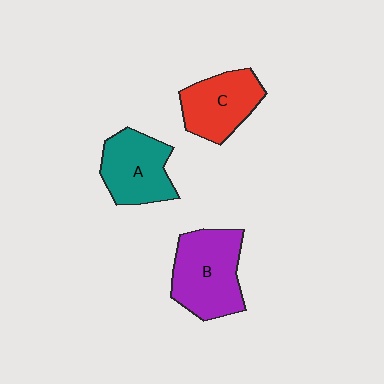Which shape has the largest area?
Shape B (purple).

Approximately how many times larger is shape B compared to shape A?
Approximately 1.3 times.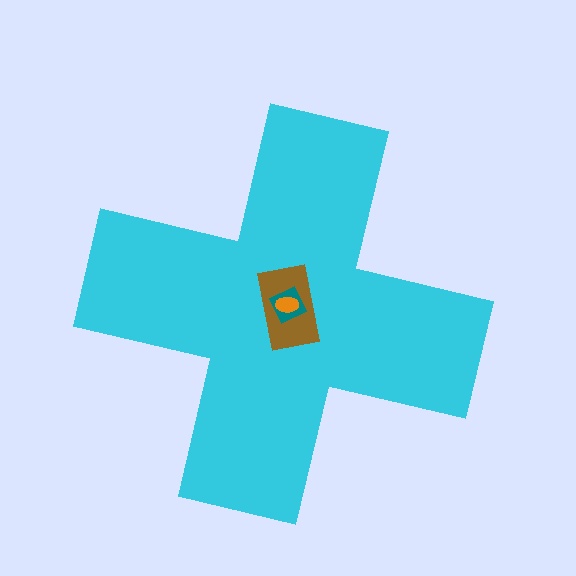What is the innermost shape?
The orange ellipse.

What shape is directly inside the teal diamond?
The orange ellipse.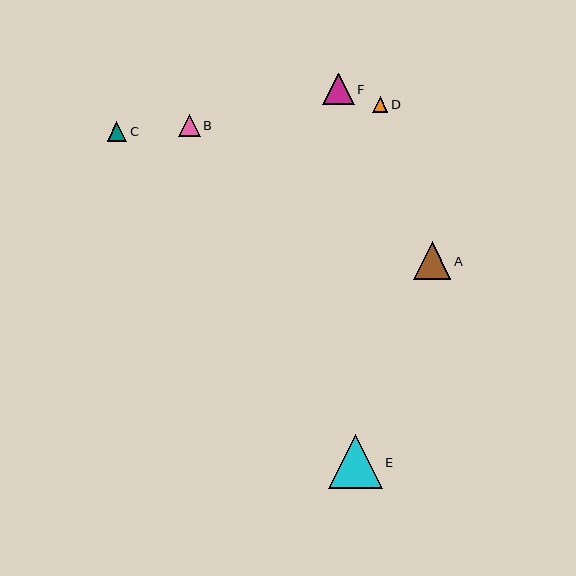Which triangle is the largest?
Triangle E is the largest with a size of approximately 54 pixels.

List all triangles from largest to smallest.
From largest to smallest: E, A, F, B, C, D.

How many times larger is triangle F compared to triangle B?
Triangle F is approximately 1.5 times the size of triangle B.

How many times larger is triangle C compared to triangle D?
Triangle C is approximately 1.3 times the size of triangle D.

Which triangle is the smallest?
Triangle D is the smallest with a size of approximately 16 pixels.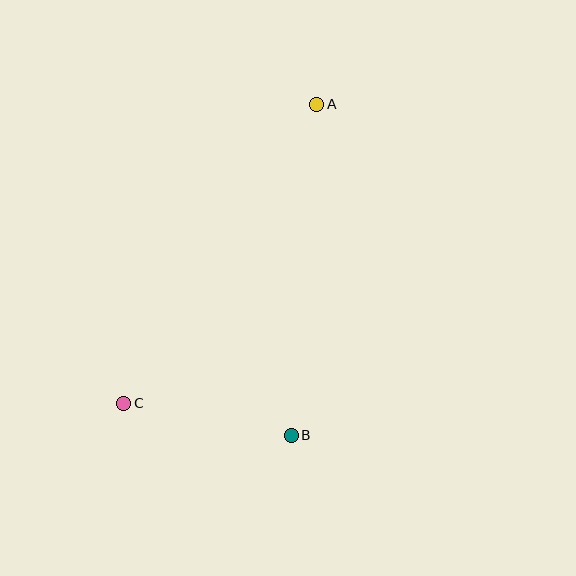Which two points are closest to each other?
Points B and C are closest to each other.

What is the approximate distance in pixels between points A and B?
The distance between A and B is approximately 332 pixels.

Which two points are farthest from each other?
Points A and C are farthest from each other.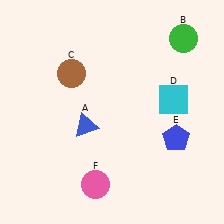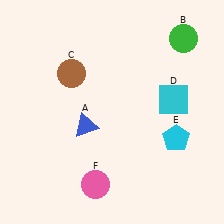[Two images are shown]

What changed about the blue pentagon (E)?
In Image 1, E is blue. In Image 2, it changed to cyan.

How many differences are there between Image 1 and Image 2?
There is 1 difference between the two images.